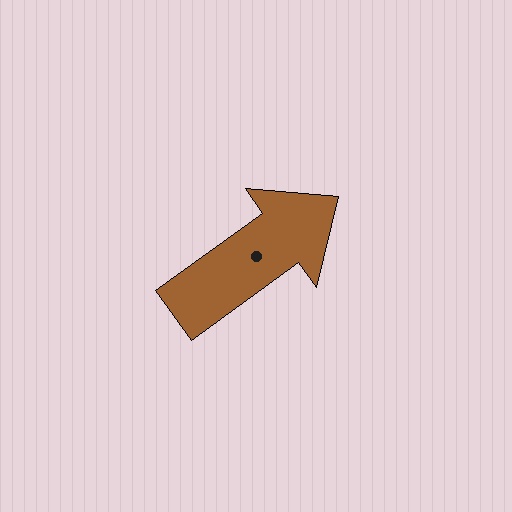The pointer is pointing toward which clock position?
Roughly 2 o'clock.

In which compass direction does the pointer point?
Northeast.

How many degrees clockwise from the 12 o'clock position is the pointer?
Approximately 54 degrees.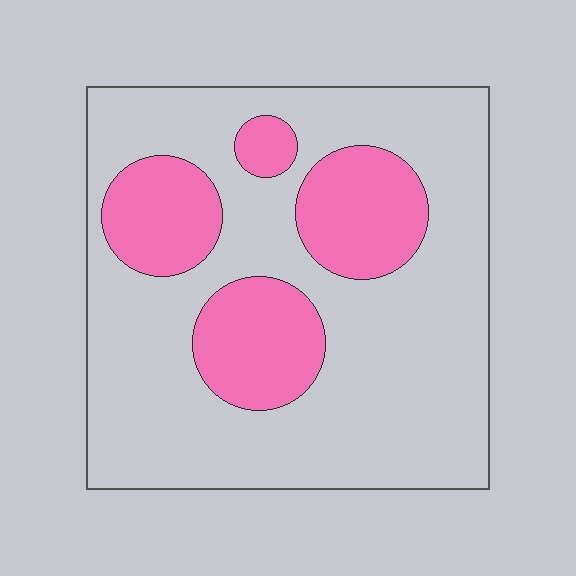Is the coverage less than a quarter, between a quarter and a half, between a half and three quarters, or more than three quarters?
Between a quarter and a half.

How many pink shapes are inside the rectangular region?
4.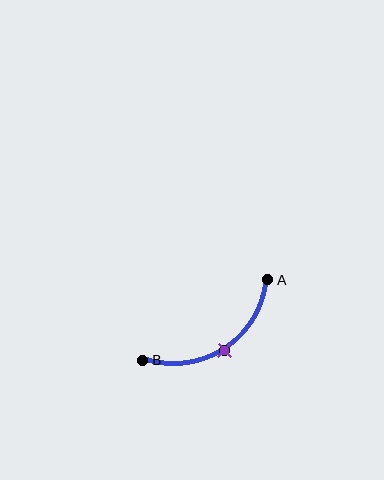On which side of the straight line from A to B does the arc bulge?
The arc bulges below the straight line connecting A and B.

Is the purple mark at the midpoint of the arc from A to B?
Yes. The purple mark lies on the arc at equal arc-length from both A and B — it is the arc midpoint.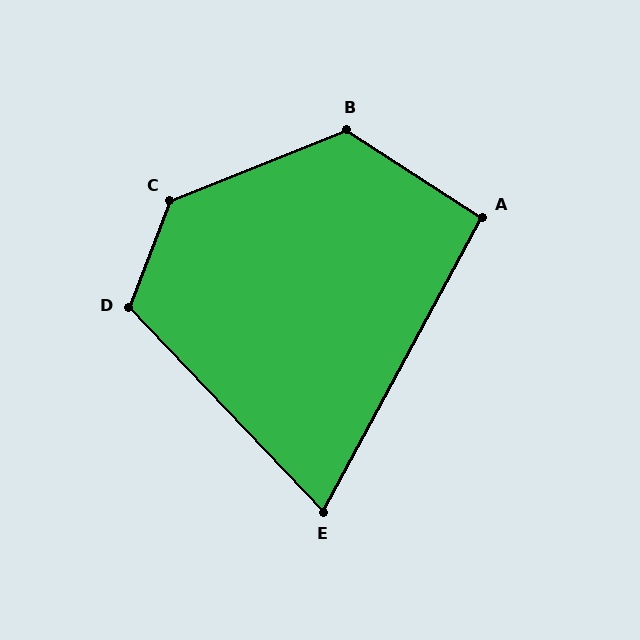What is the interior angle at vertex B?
Approximately 125 degrees (obtuse).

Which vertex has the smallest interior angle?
E, at approximately 72 degrees.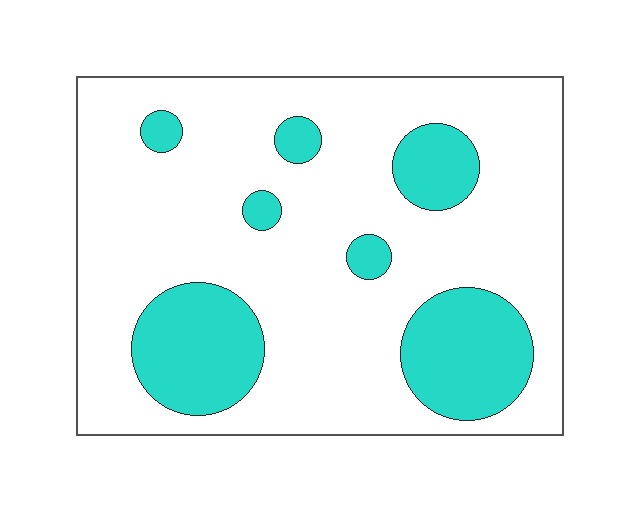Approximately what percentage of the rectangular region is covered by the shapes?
Approximately 25%.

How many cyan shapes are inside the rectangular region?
7.